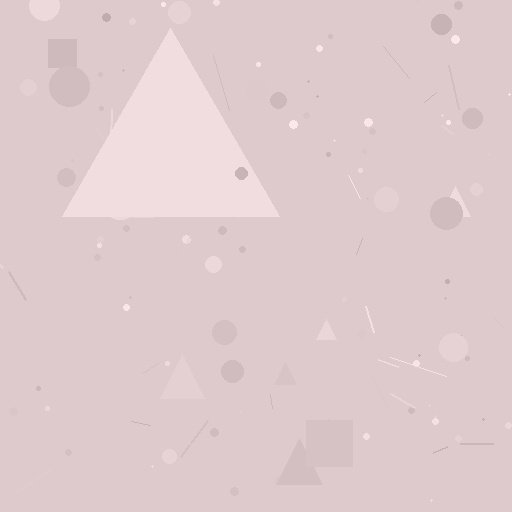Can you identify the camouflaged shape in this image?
The camouflaged shape is a triangle.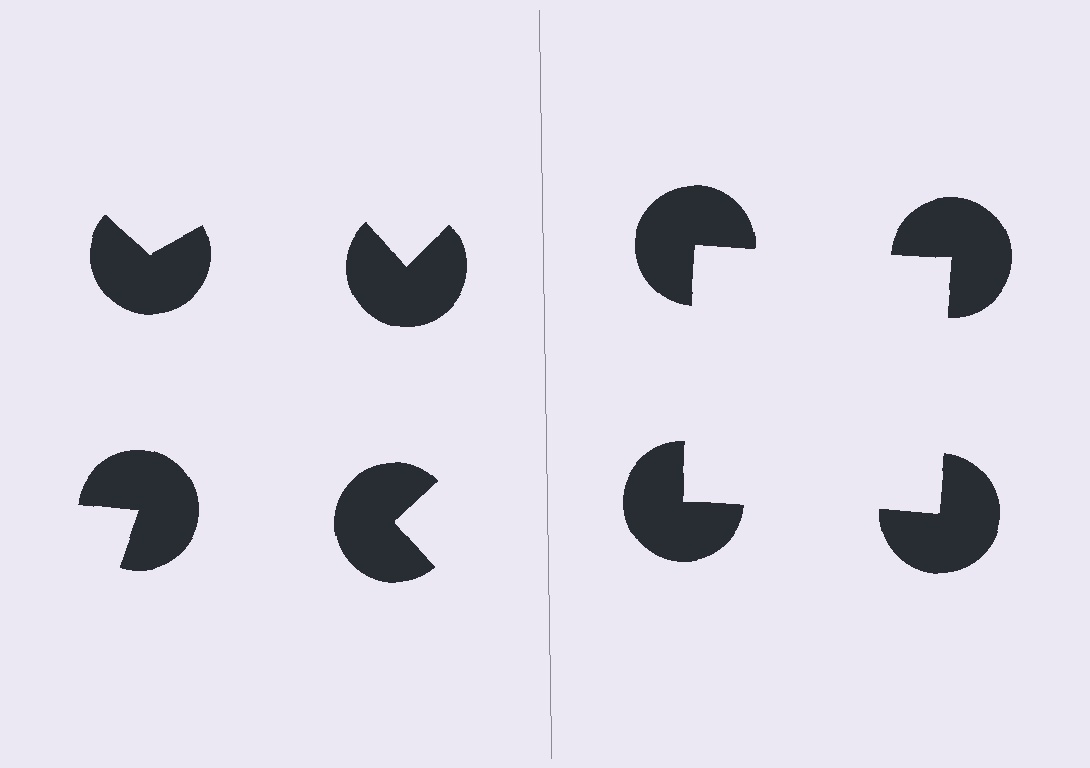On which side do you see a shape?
An illusory square appears on the right side. On the left side the wedge cuts are rotated, so no coherent shape forms.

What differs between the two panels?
The pac-man discs are positioned identically on both sides; only the wedge orientations differ. On the right they align to a square; on the left they are misaligned.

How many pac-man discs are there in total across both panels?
8 — 4 on each side.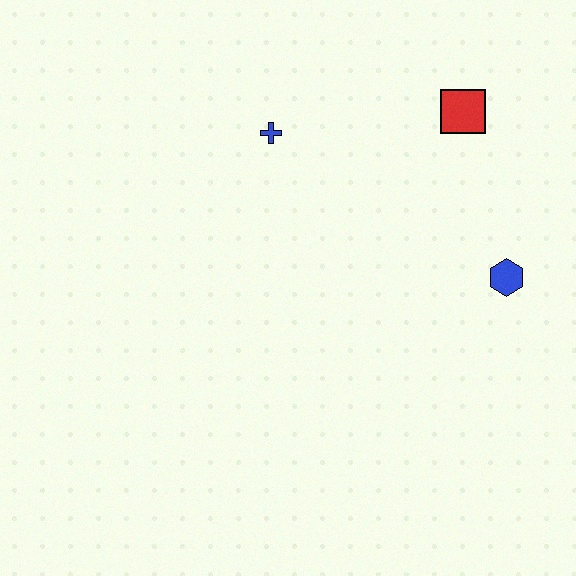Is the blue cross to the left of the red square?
Yes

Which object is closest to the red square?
The blue hexagon is closest to the red square.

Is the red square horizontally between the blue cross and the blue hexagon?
Yes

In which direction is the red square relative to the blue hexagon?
The red square is above the blue hexagon.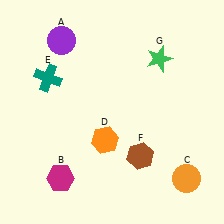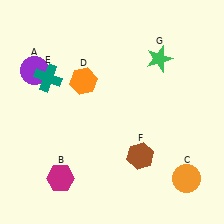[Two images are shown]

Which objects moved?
The objects that moved are: the purple circle (A), the orange hexagon (D).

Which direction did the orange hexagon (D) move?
The orange hexagon (D) moved up.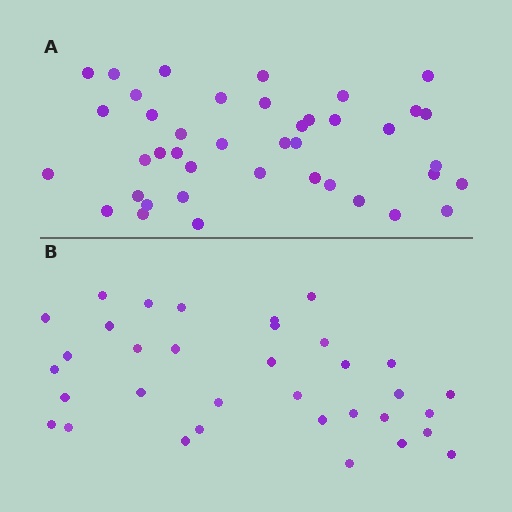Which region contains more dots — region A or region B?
Region A (the top region) has more dots.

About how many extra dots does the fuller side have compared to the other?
Region A has roughly 8 or so more dots than region B.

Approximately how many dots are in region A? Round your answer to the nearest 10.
About 40 dots. (The exact count is 41, which rounds to 40.)